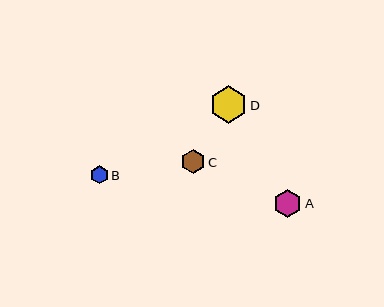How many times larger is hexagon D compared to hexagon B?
Hexagon D is approximately 2.1 times the size of hexagon B.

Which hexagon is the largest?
Hexagon D is the largest with a size of approximately 37 pixels.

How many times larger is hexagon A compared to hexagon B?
Hexagon A is approximately 1.5 times the size of hexagon B.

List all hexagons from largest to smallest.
From largest to smallest: D, A, C, B.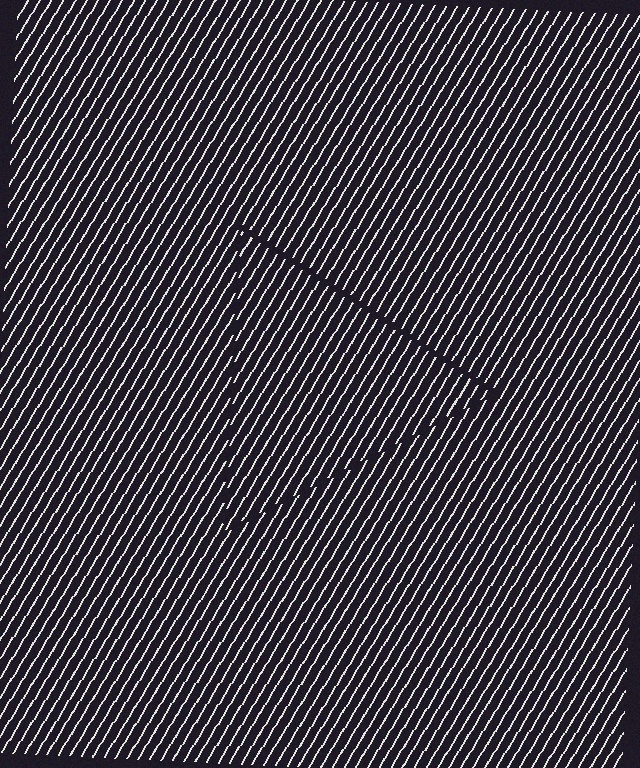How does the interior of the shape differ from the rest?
The interior of the shape contains the same grating, shifted by half a period — the contour is defined by the phase discontinuity where line-ends from the inner and outer gratings abut.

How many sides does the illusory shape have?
3 sides — the line-ends trace a triangle.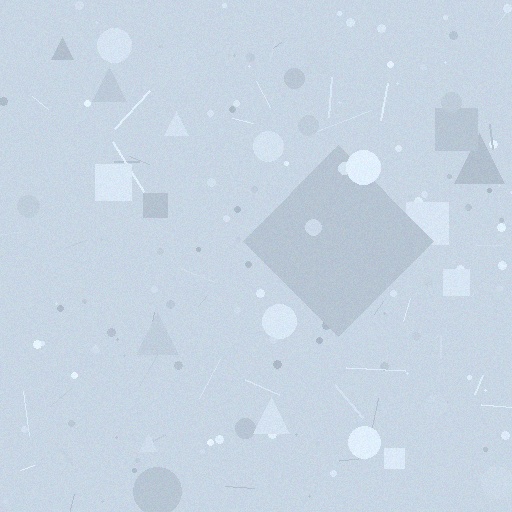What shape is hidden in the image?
A diamond is hidden in the image.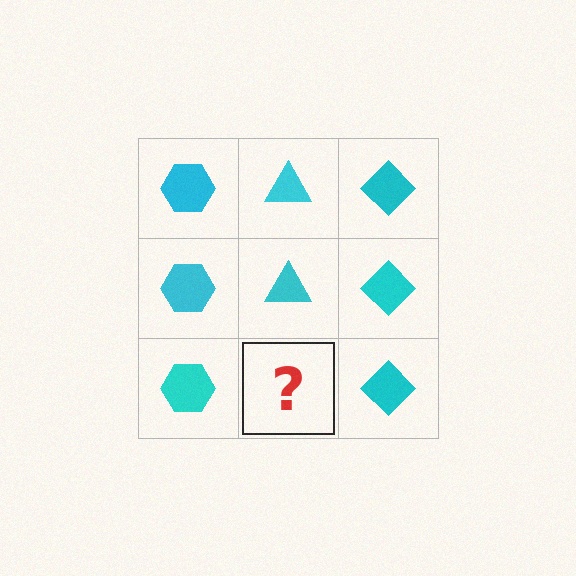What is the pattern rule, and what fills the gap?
The rule is that each column has a consistent shape. The gap should be filled with a cyan triangle.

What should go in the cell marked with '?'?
The missing cell should contain a cyan triangle.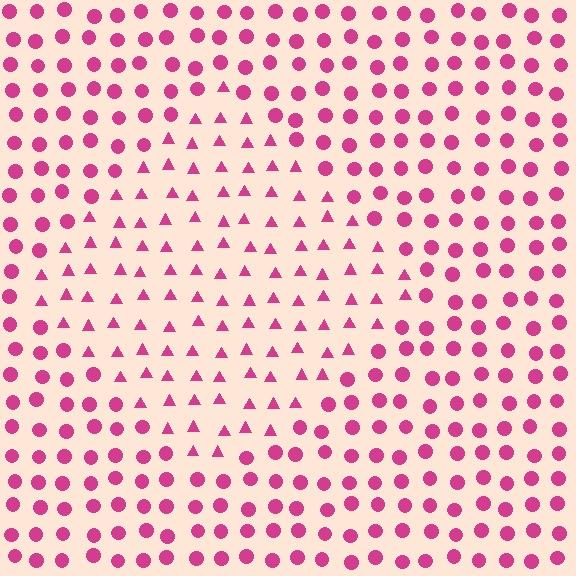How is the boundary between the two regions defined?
The boundary is defined by a change in element shape: triangles inside vs. circles outside. All elements share the same color and spacing.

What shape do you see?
I see a diamond.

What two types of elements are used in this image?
The image uses triangles inside the diamond region and circles outside it.